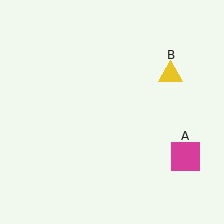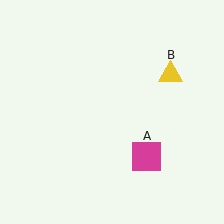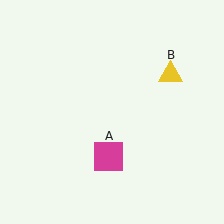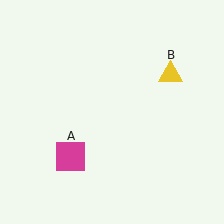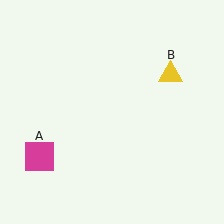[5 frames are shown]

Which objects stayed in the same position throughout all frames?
Yellow triangle (object B) remained stationary.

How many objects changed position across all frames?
1 object changed position: magenta square (object A).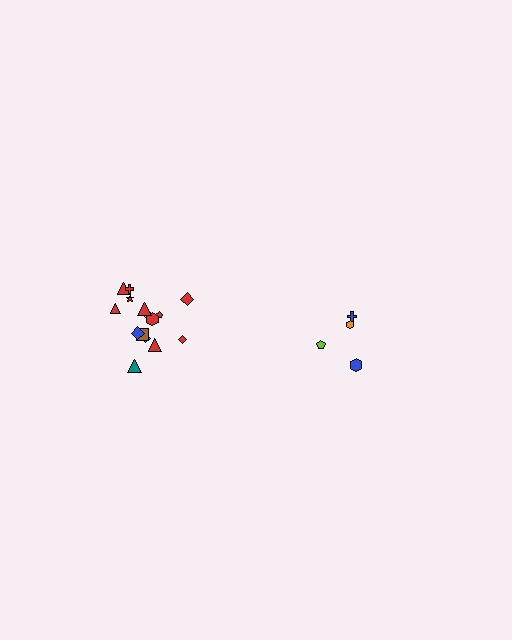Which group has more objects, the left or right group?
The left group.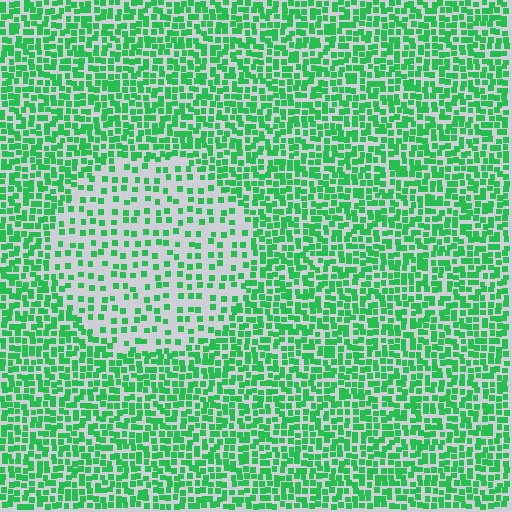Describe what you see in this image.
The image contains small green elements arranged at two different densities. A circle-shaped region is visible where the elements are less densely packed than the surrounding area.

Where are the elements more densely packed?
The elements are more densely packed outside the circle boundary.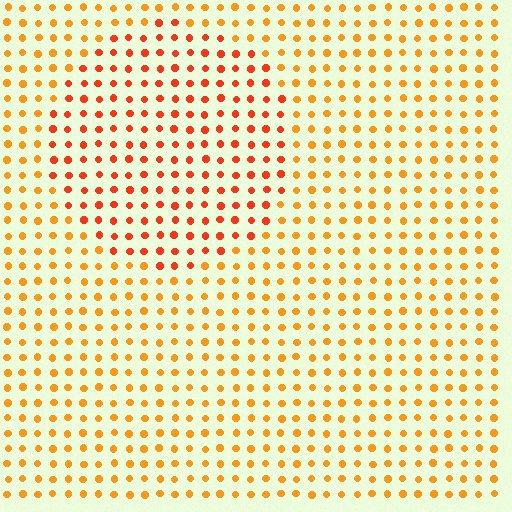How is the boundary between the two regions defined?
The boundary is defined purely by a slight shift in hue (about 26 degrees). Spacing, size, and orientation are identical on both sides.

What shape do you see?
I see a circle.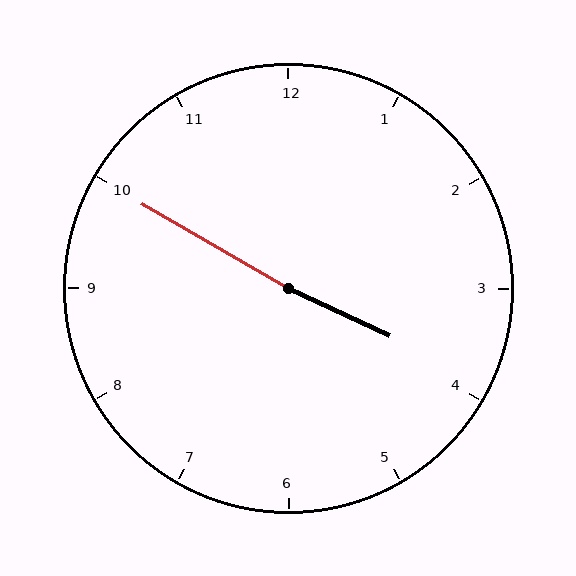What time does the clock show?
3:50.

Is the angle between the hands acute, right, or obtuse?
It is obtuse.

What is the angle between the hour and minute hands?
Approximately 175 degrees.